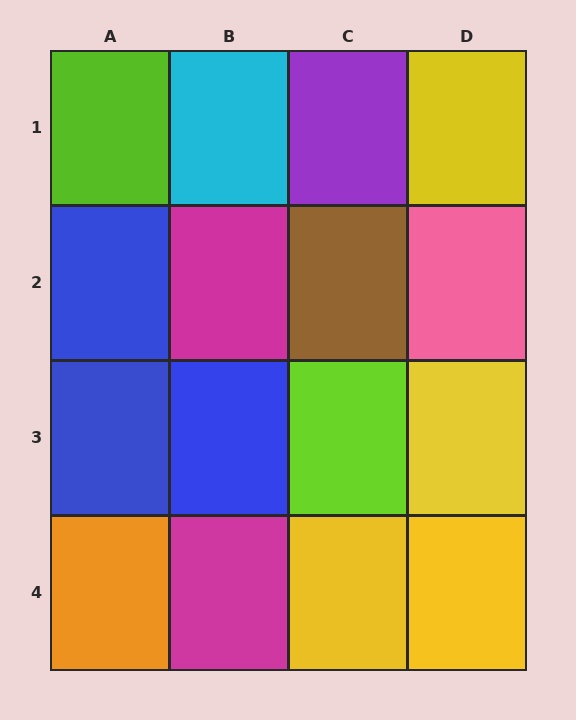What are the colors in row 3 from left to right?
Blue, blue, lime, yellow.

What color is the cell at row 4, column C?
Yellow.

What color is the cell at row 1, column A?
Lime.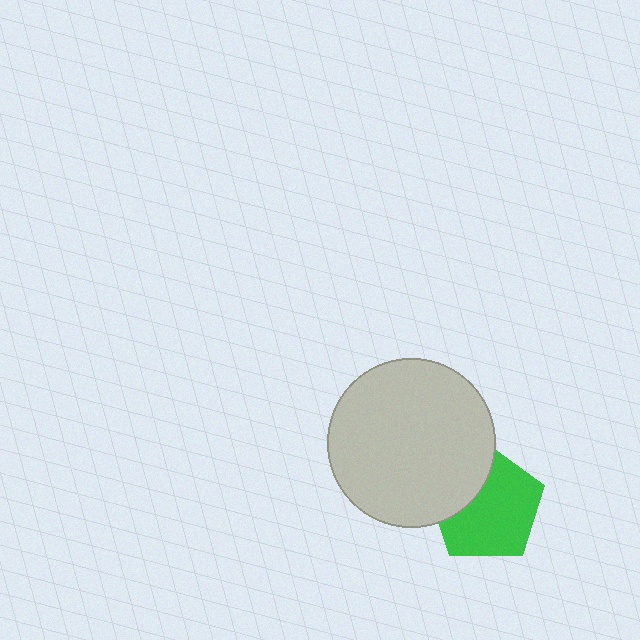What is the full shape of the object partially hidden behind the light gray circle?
The partially hidden object is a green pentagon.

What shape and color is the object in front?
The object in front is a light gray circle.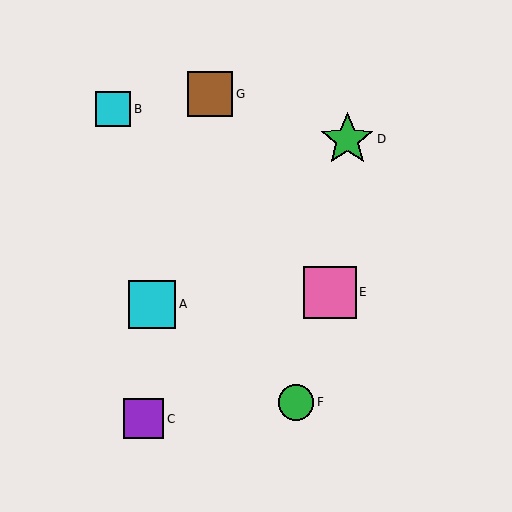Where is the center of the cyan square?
The center of the cyan square is at (113, 109).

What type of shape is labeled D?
Shape D is a green star.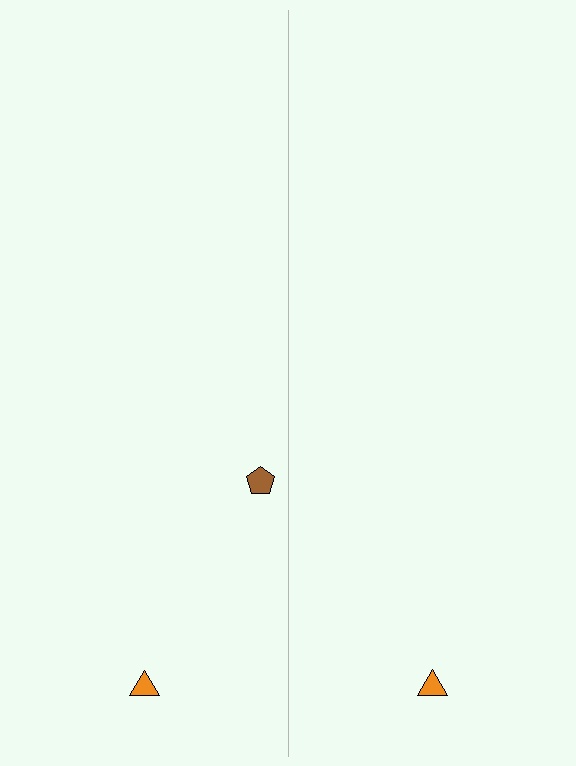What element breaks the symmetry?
A brown pentagon is missing from the right side.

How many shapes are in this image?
There are 3 shapes in this image.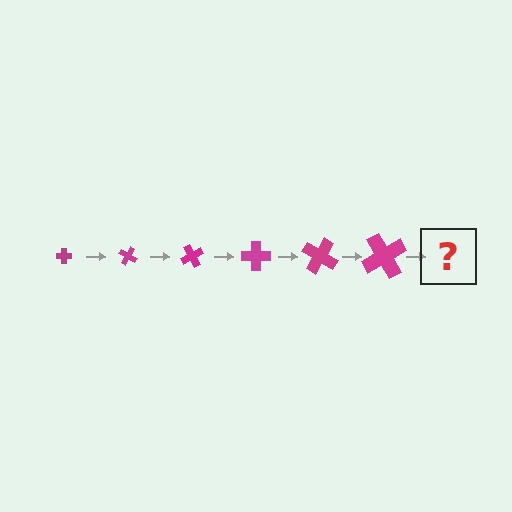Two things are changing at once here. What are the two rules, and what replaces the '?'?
The two rules are that the cross grows larger each step and it rotates 30 degrees each step. The '?' should be a cross, larger than the previous one and rotated 180 degrees from the start.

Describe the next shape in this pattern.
It should be a cross, larger than the previous one and rotated 180 degrees from the start.